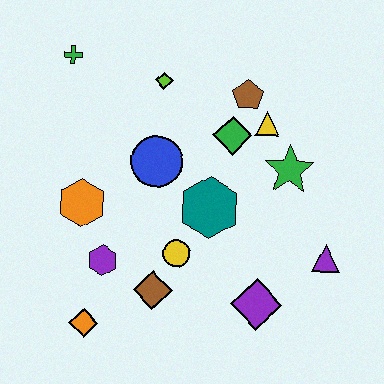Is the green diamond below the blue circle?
No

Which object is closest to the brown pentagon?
The yellow triangle is closest to the brown pentagon.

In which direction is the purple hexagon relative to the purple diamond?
The purple hexagon is to the left of the purple diamond.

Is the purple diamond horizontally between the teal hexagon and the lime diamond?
No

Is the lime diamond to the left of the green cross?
No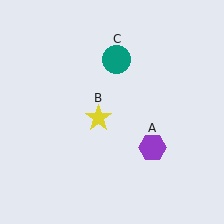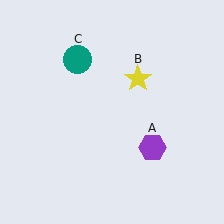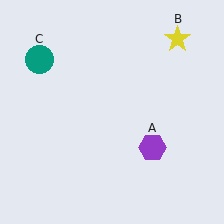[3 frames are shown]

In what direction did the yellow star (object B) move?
The yellow star (object B) moved up and to the right.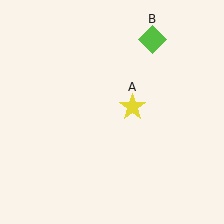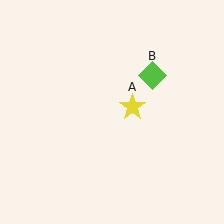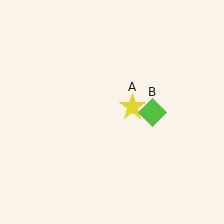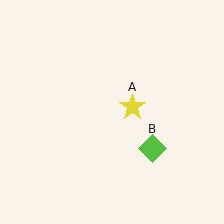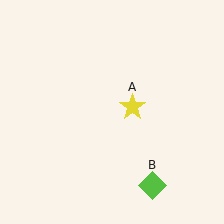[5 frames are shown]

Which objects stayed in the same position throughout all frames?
Yellow star (object A) remained stationary.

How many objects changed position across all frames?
1 object changed position: lime diamond (object B).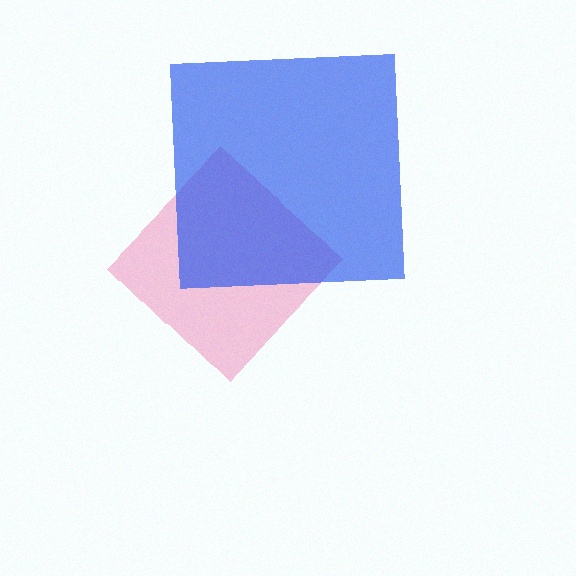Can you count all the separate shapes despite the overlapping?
Yes, there are 2 separate shapes.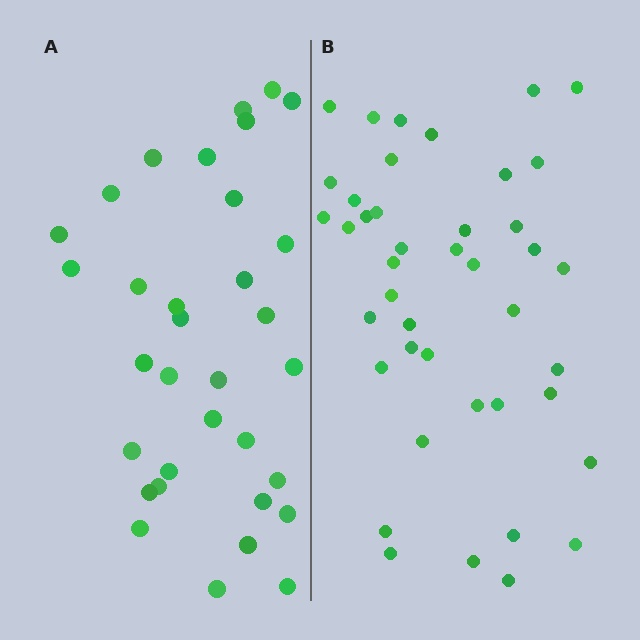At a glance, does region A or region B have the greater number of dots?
Region B (the right region) has more dots.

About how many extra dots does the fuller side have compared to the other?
Region B has roughly 8 or so more dots than region A.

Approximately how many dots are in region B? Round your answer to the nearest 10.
About 40 dots. (The exact count is 42, which rounds to 40.)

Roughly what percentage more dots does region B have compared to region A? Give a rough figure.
About 25% more.